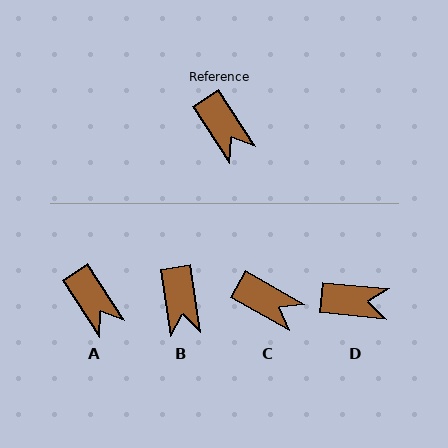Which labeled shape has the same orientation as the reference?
A.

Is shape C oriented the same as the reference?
No, it is off by about 27 degrees.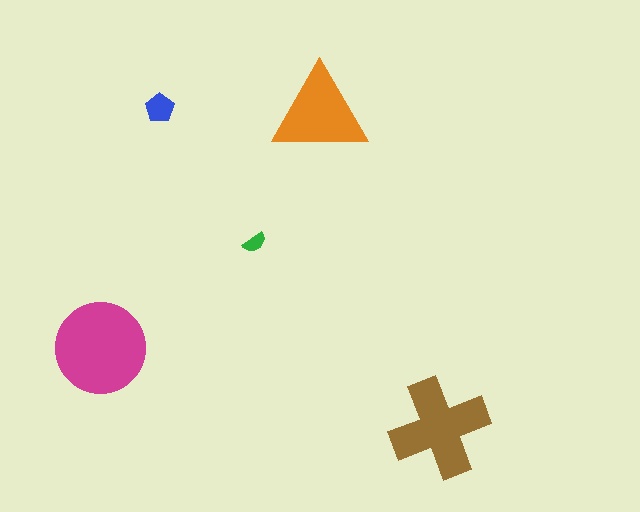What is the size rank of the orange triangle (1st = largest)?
3rd.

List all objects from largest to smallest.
The magenta circle, the brown cross, the orange triangle, the blue pentagon, the green semicircle.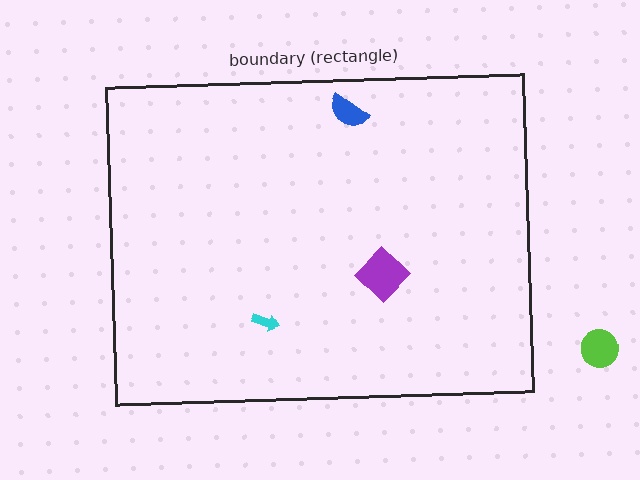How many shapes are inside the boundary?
3 inside, 1 outside.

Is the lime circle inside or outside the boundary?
Outside.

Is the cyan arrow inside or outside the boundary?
Inside.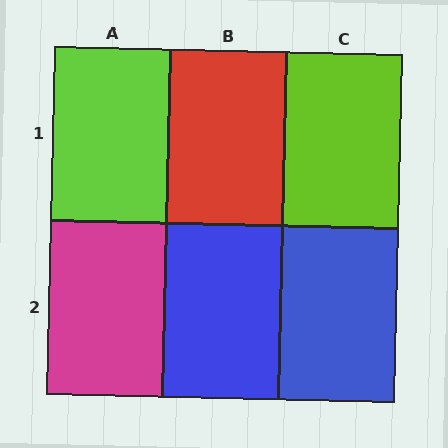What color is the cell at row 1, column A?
Lime.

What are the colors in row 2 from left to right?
Magenta, blue, blue.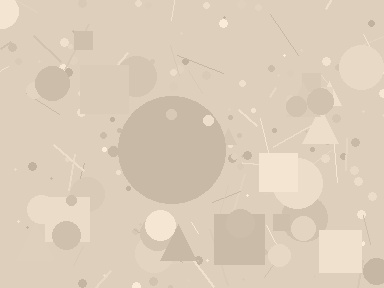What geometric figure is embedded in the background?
A circle is embedded in the background.